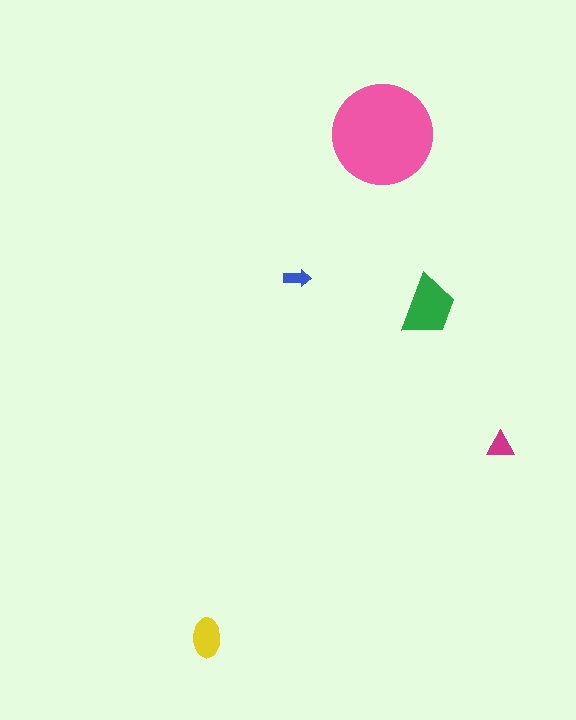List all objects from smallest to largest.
The blue arrow, the magenta triangle, the yellow ellipse, the green trapezoid, the pink circle.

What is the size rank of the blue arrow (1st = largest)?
5th.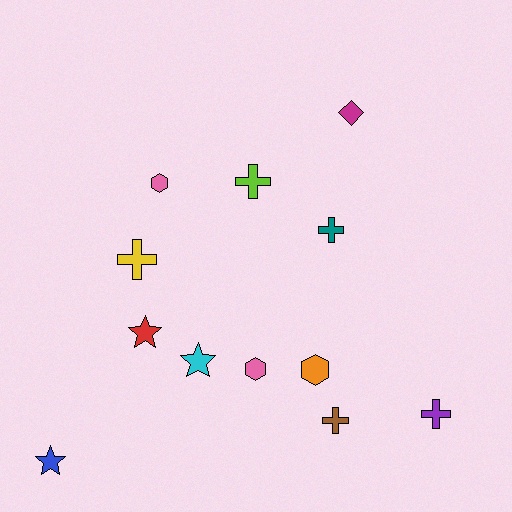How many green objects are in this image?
There are no green objects.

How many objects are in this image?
There are 12 objects.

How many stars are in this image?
There are 3 stars.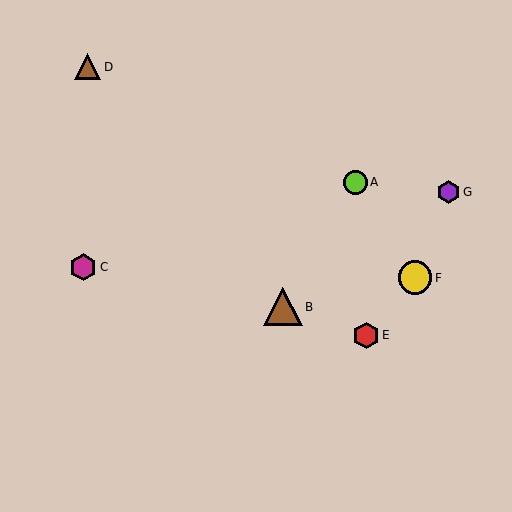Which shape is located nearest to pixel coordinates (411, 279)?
The yellow circle (labeled F) at (415, 278) is nearest to that location.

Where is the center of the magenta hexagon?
The center of the magenta hexagon is at (83, 267).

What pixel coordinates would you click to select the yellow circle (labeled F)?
Click at (415, 278) to select the yellow circle F.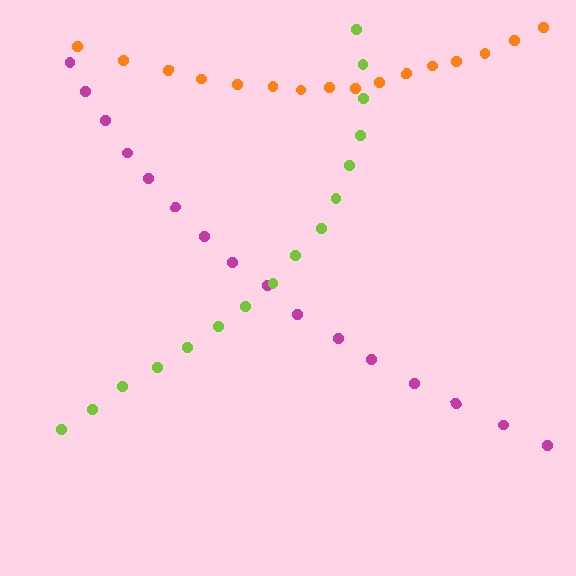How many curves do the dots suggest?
There are 3 distinct paths.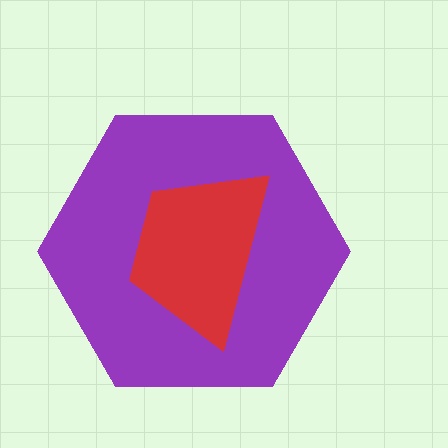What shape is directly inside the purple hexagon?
The red trapezoid.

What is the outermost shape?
The purple hexagon.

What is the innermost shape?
The red trapezoid.